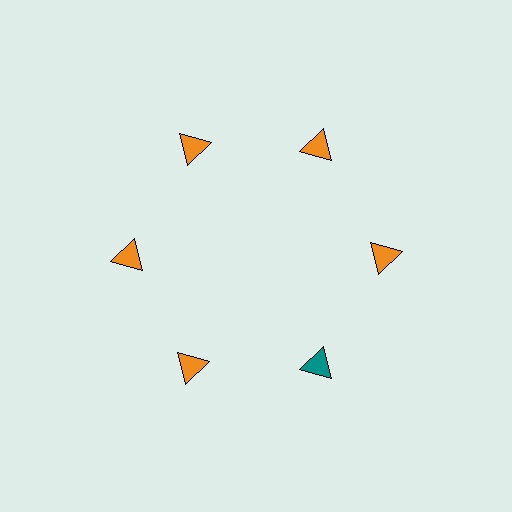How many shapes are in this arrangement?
There are 6 shapes arranged in a ring pattern.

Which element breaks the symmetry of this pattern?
The teal triangle at roughly the 5 o'clock position breaks the symmetry. All other shapes are orange triangles.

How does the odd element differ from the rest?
It has a different color: teal instead of orange.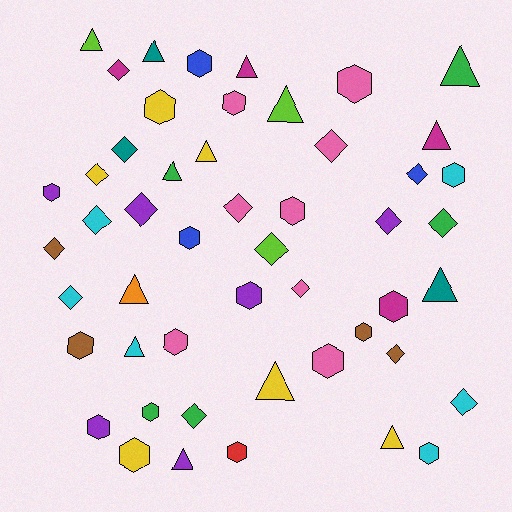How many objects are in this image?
There are 50 objects.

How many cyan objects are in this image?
There are 6 cyan objects.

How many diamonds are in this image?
There are 17 diamonds.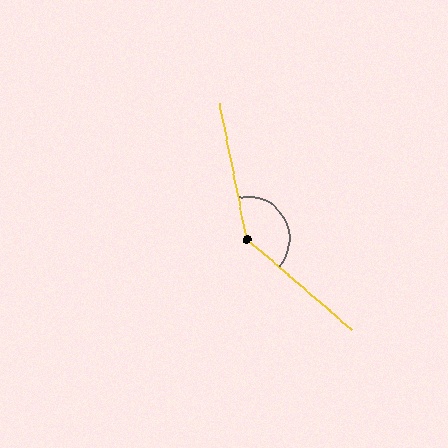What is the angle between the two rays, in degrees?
Approximately 142 degrees.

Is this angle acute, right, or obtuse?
It is obtuse.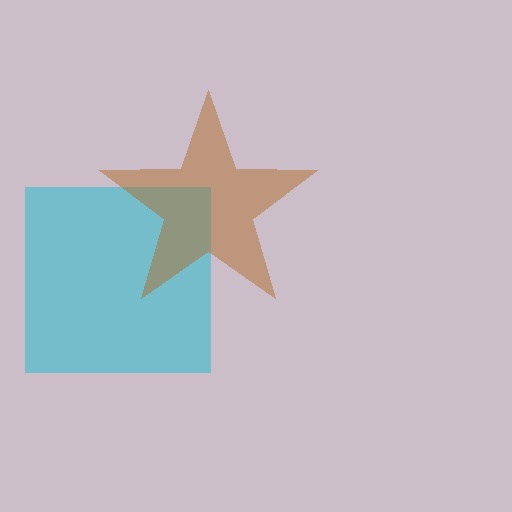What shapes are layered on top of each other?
The layered shapes are: a cyan square, a brown star.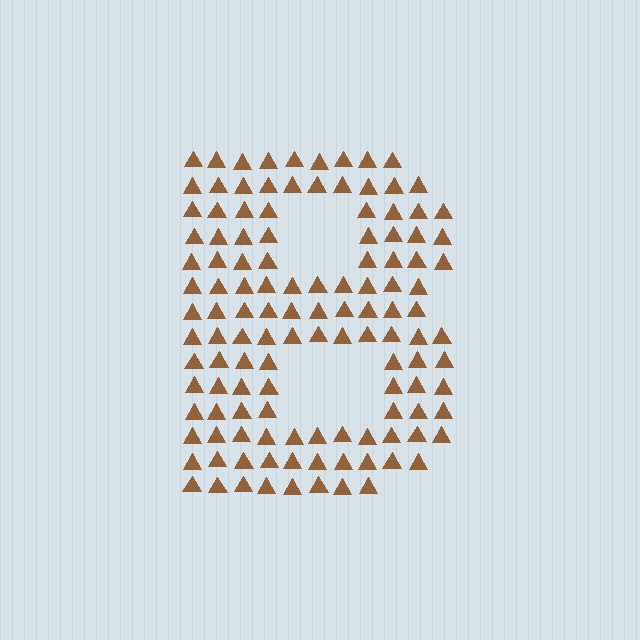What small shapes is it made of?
It is made of small triangles.